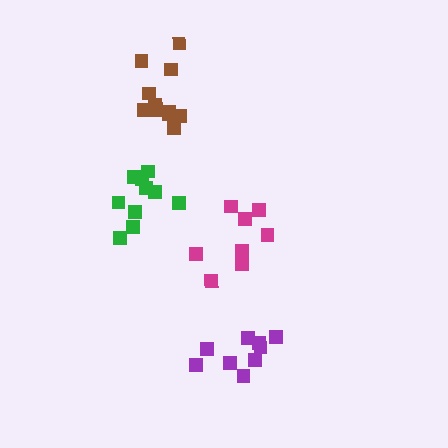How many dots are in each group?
Group 1: 11 dots, Group 2: 10 dots, Group 3: 8 dots, Group 4: 9 dots (38 total).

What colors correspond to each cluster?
The clusters are colored: brown, green, magenta, purple.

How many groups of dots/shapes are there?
There are 4 groups.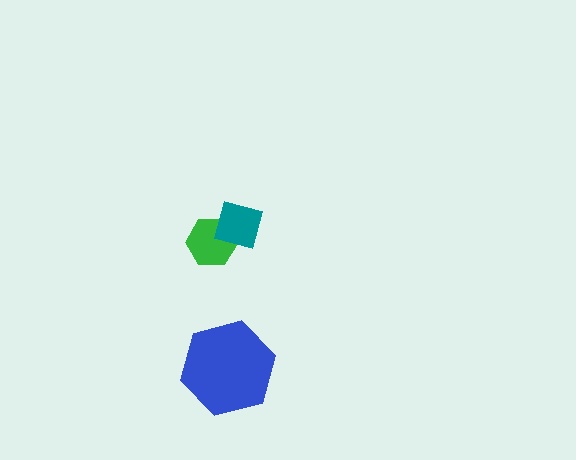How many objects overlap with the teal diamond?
1 object overlaps with the teal diamond.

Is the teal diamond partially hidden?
No, no other shape covers it.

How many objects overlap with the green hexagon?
1 object overlaps with the green hexagon.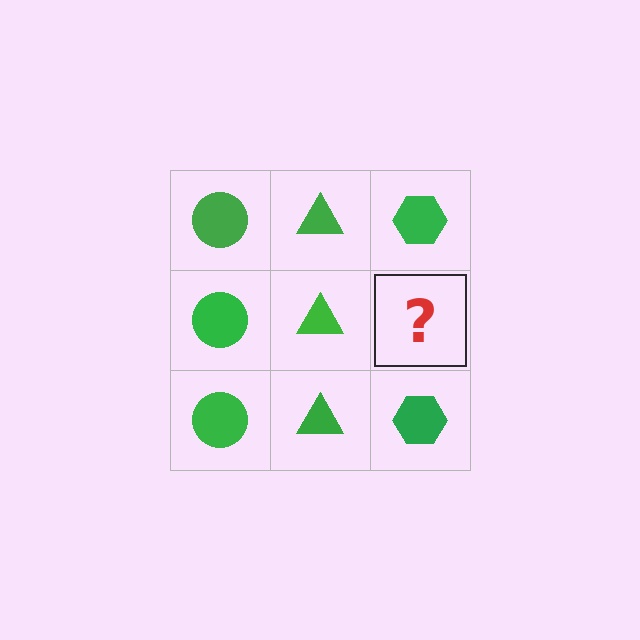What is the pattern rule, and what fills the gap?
The rule is that each column has a consistent shape. The gap should be filled with a green hexagon.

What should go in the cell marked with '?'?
The missing cell should contain a green hexagon.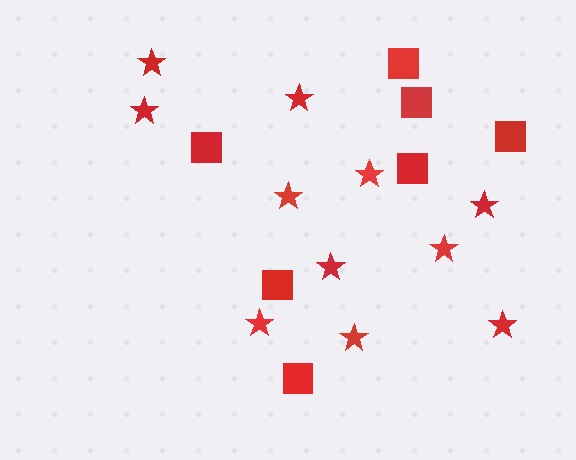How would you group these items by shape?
There are 2 groups: one group of stars (11) and one group of squares (7).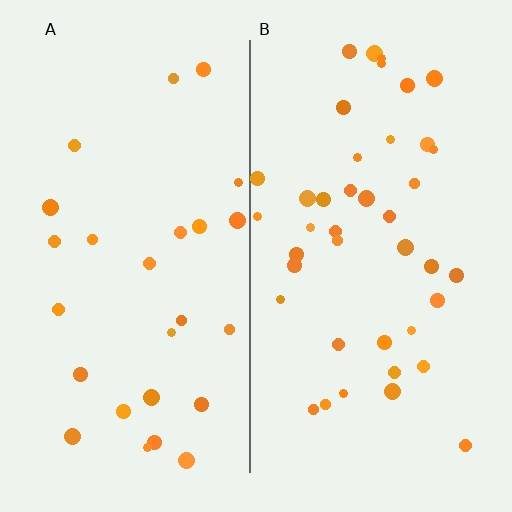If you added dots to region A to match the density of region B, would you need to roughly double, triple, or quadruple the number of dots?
Approximately double.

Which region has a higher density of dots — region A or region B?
B (the right).